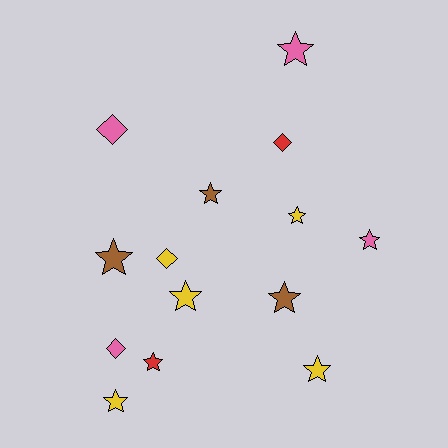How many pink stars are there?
There are 2 pink stars.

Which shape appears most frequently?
Star, with 10 objects.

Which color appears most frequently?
Yellow, with 5 objects.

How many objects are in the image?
There are 14 objects.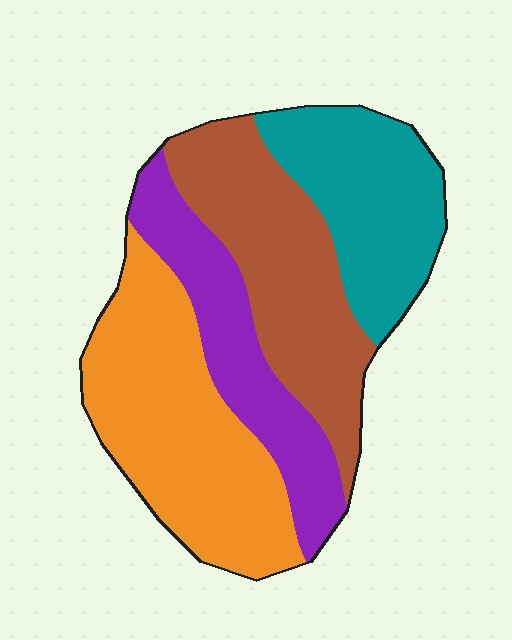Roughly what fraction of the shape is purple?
Purple takes up between a sixth and a third of the shape.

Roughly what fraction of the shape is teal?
Teal covers 22% of the shape.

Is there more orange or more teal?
Orange.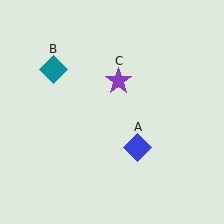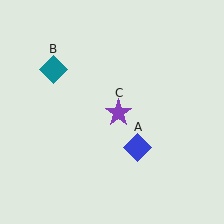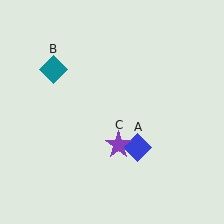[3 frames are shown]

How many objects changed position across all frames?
1 object changed position: purple star (object C).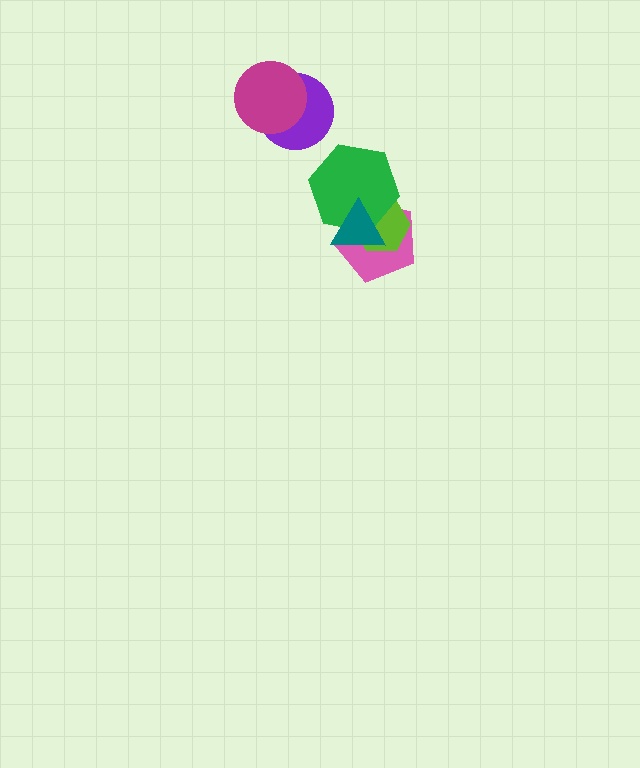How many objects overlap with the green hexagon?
3 objects overlap with the green hexagon.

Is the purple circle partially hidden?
Yes, it is partially covered by another shape.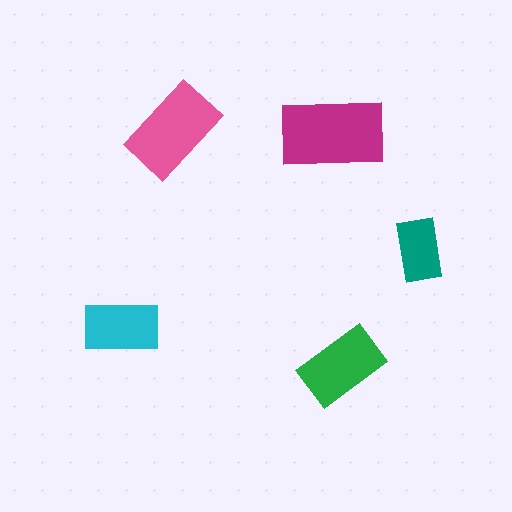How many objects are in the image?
There are 5 objects in the image.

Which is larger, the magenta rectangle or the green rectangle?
The magenta one.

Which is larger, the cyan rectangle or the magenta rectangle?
The magenta one.